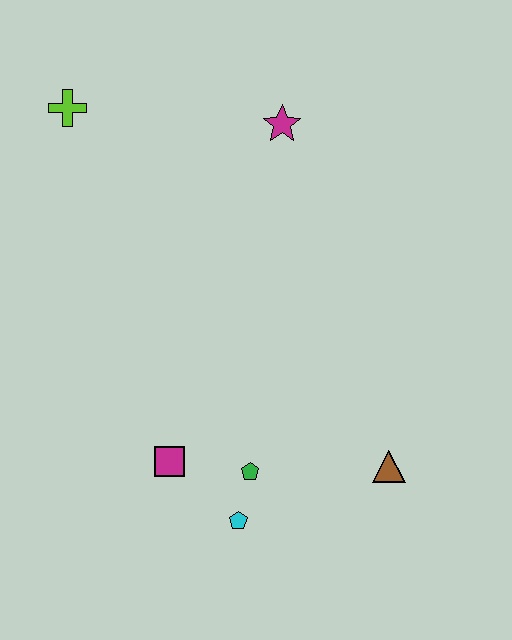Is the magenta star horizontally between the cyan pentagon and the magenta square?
No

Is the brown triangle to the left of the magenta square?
No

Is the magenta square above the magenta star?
No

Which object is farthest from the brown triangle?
The lime cross is farthest from the brown triangle.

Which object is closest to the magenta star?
The lime cross is closest to the magenta star.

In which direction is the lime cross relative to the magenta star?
The lime cross is to the left of the magenta star.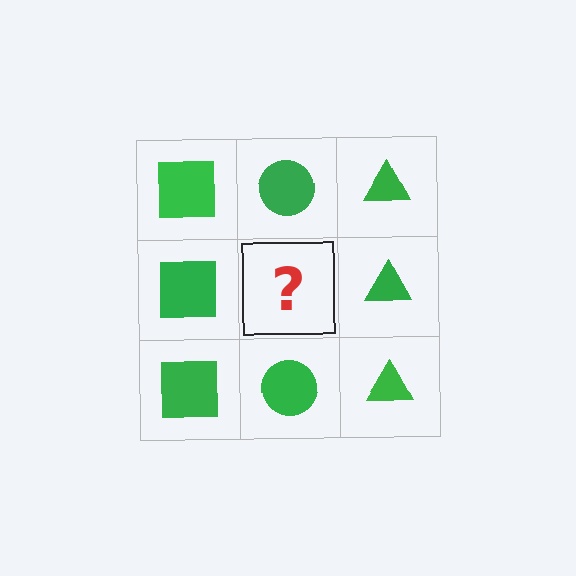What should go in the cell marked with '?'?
The missing cell should contain a green circle.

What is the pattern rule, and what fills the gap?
The rule is that each column has a consistent shape. The gap should be filled with a green circle.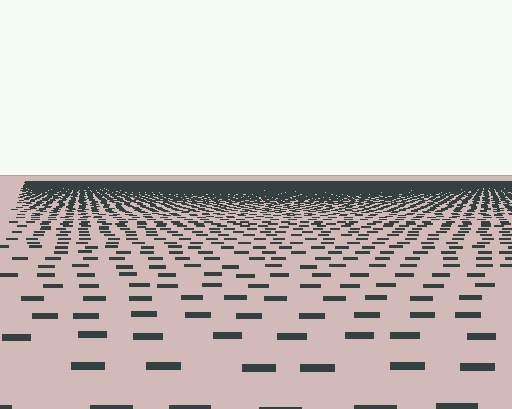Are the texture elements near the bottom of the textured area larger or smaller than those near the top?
Larger. Near the bottom, elements are closer to the viewer and appear at a bigger on-screen size.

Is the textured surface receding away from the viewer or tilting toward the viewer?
The surface is receding away from the viewer. Texture elements get smaller and denser toward the top.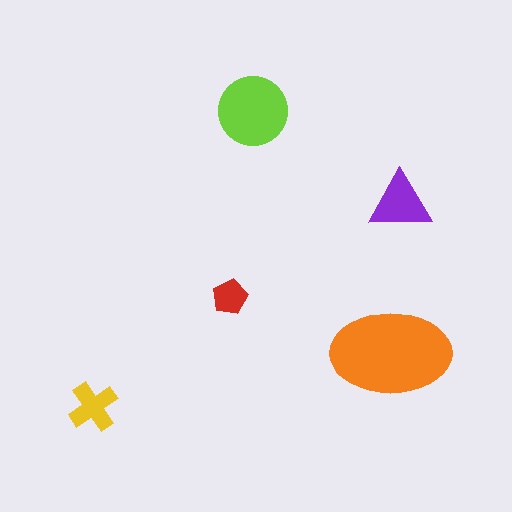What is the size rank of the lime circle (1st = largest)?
2nd.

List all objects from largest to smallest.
The orange ellipse, the lime circle, the purple triangle, the yellow cross, the red pentagon.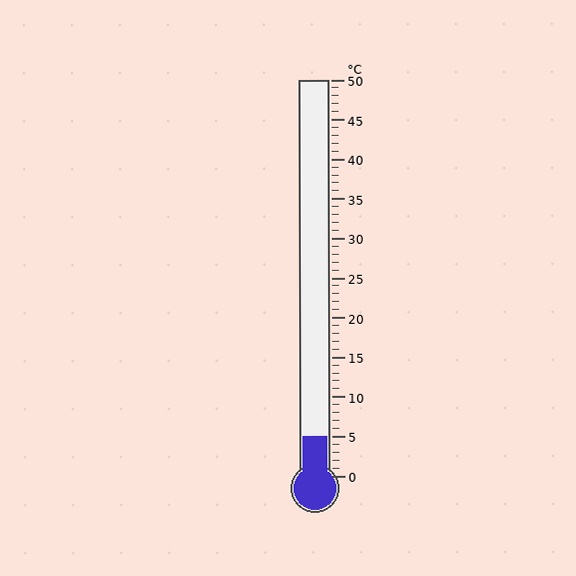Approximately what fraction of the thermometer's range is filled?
The thermometer is filled to approximately 10% of its range.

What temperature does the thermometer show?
The thermometer shows approximately 5°C.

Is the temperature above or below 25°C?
The temperature is below 25°C.